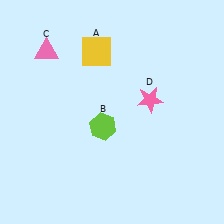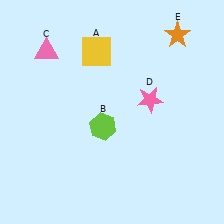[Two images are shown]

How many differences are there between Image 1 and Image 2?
There is 1 difference between the two images.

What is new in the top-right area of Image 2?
An orange star (E) was added in the top-right area of Image 2.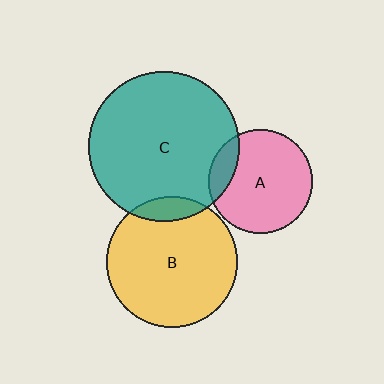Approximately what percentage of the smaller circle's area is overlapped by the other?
Approximately 15%.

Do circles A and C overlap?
Yes.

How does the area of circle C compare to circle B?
Approximately 1.3 times.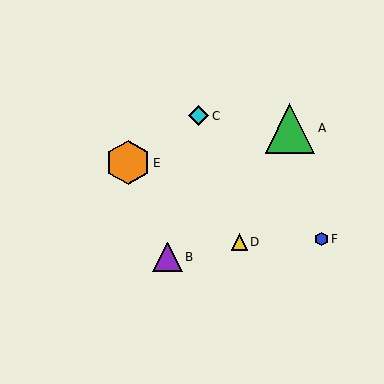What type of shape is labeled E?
Shape E is an orange hexagon.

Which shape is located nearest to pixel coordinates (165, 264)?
The purple triangle (labeled B) at (167, 257) is nearest to that location.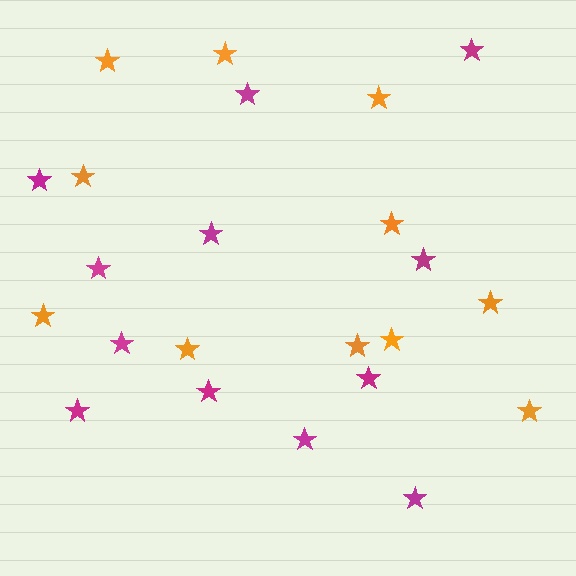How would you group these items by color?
There are 2 groups: one group of orange stars (11) and one group of magenta stars (12).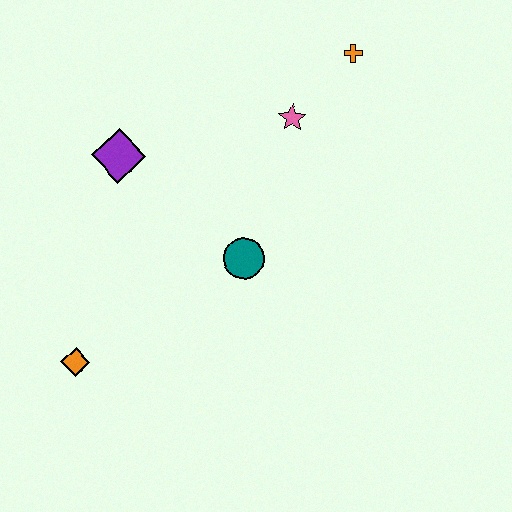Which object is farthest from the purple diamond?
The orange cross is farthest from the purple diamond.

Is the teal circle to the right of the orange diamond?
Yes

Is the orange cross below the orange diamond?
No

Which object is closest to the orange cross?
The pink star is closest to the orange cross.